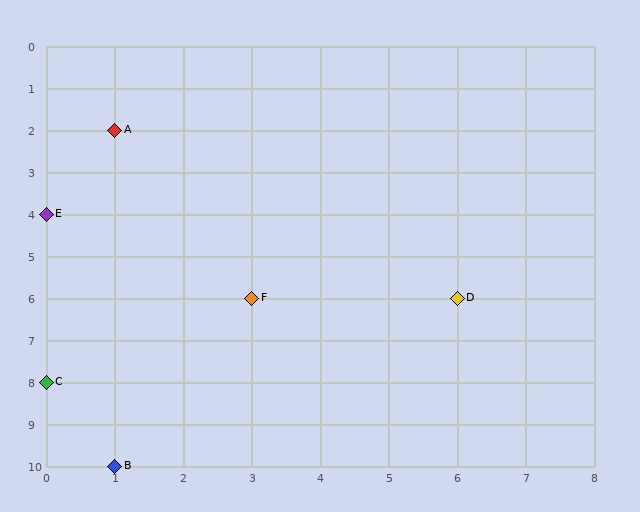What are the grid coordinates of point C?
Point C is at grid coordinates (0, 8).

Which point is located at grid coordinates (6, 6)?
Point D is at (6, 6).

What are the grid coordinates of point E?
Point E is at grid coordinates (0, 4).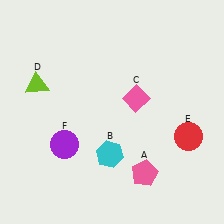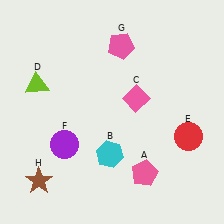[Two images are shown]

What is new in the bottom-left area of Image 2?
A brown star (H) was added in the bottom-left area of Image 2.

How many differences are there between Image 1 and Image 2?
There are 2 differences between the two images.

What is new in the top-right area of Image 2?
A pink pentagon (G) was added in the top-right area of Image 2.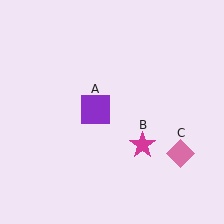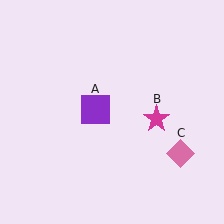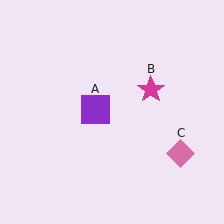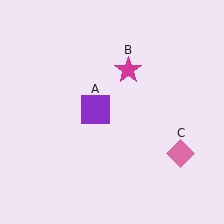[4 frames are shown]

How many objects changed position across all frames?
1 object changed position: magenta star (object B).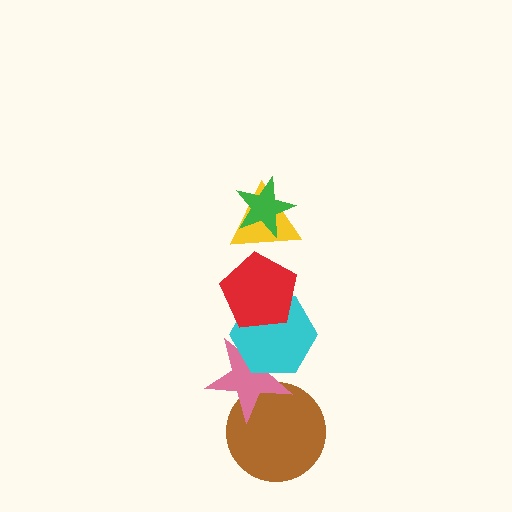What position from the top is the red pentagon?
The red pentagon is 3rd from the top.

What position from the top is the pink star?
The pink star is 5th from the top.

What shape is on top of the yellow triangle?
The green star is on top of the yellow triangle.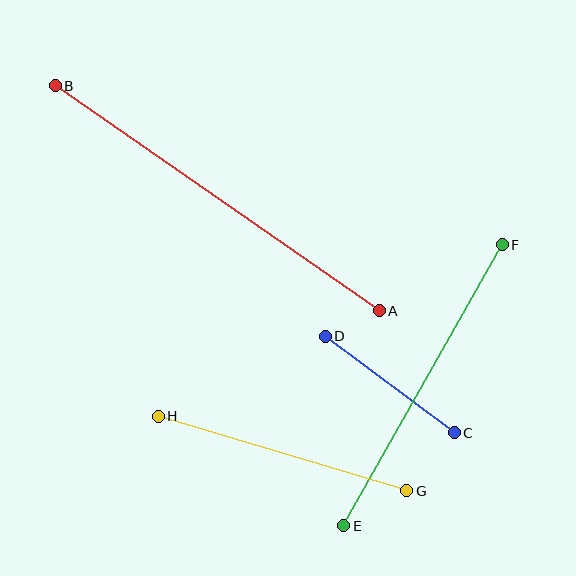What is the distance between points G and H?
The distance is approximately 259 pixels.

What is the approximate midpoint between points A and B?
The midpoint is at approximately (217, 198) pixels.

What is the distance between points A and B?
The distance is approximately 395 pixels.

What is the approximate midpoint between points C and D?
The midpoint is at approximately (390, 384) pixels.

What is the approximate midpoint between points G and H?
The midpoint is at approximately (282, 454) pixels.